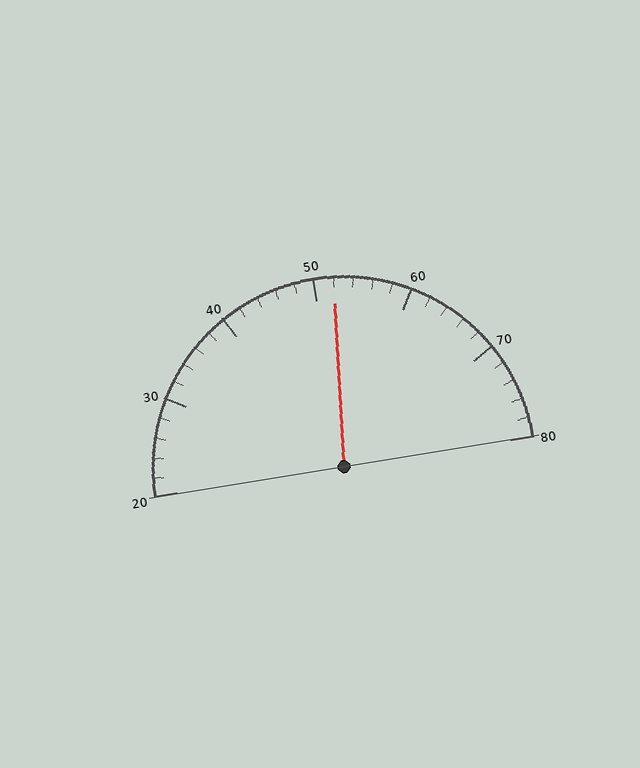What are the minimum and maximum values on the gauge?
The gauge ranges from 20 to 80.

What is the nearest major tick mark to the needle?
The nearest major tick mark is 50.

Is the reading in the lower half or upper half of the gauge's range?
The reading is in the upper half of the range (20 to 80).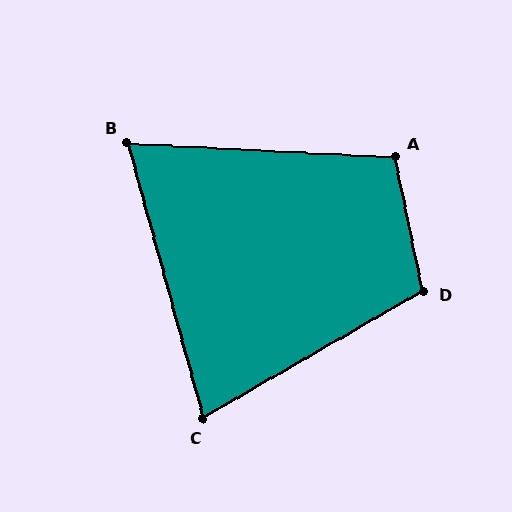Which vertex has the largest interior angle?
D, at approximately 108 degrees.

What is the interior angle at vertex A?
Approximately 105 degrees (obtuse).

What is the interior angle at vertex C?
Approximately 75 degrees (acute).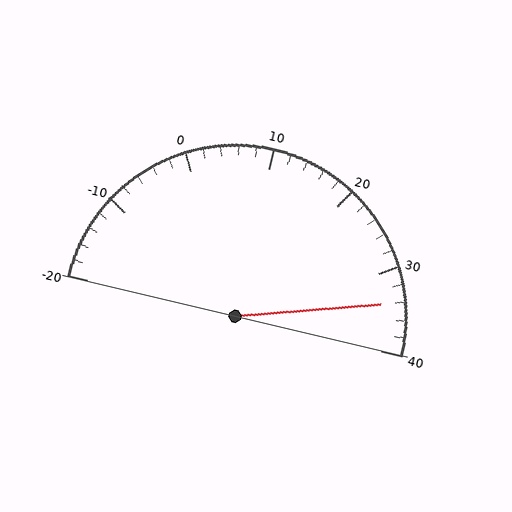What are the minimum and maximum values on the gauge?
The gauge ranges from -20 to 40.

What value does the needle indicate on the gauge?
The needle indicates approximately 34.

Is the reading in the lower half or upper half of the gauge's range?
The reading is in the upper half of the range (-20 to 40).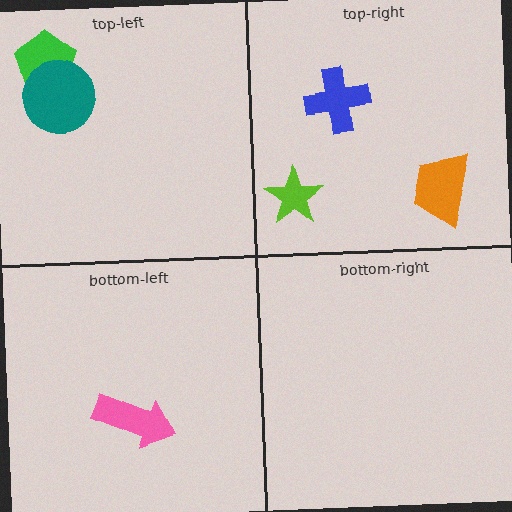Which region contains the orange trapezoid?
The top-right region.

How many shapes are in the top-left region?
2.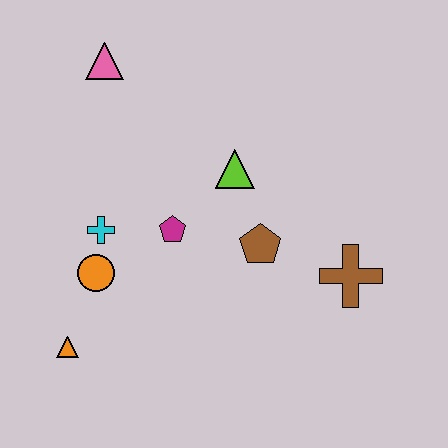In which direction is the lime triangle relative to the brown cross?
The lime triangle is to the left of the brown cross.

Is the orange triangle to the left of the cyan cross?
Yes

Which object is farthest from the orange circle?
The brown cross is farthest from the orange circle.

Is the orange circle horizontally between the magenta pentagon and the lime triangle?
No